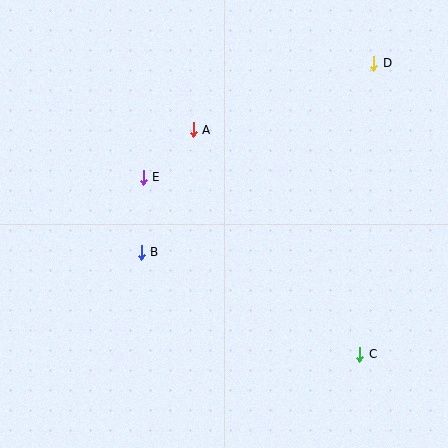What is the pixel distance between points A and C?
The distance between A and C is 280 pixels.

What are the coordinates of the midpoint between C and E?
The midpoint between C and E is at (251, 266).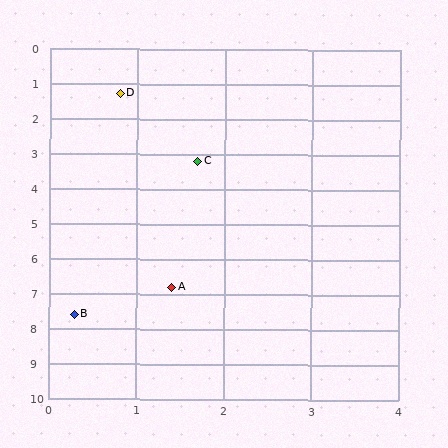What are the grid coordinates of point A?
Point A is at approximately (1.4, 6.8).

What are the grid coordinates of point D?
Point D is at approximately (0.8, 1.3).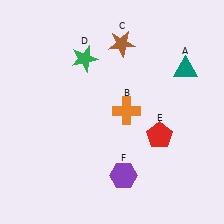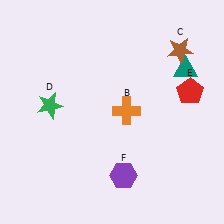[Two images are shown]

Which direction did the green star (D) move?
The green star (D) moved down.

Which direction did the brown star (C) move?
The brown star (C) moved right.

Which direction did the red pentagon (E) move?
The red pentagon (E) moved up.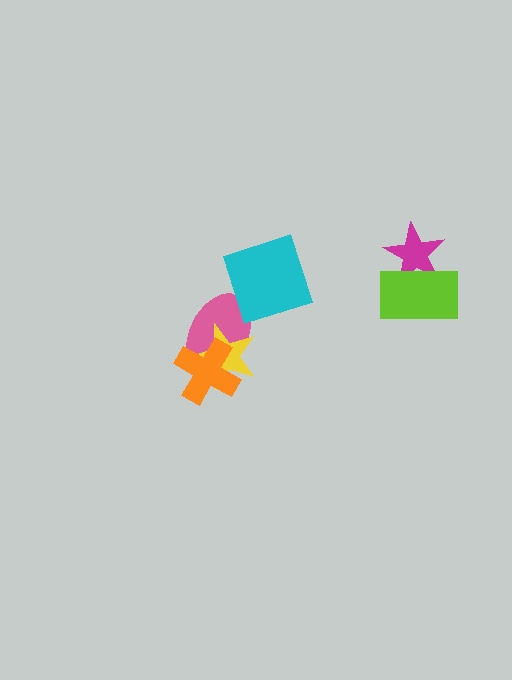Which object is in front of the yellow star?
The orange cross is in front of the yellow star.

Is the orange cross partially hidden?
No, no other shape covers it.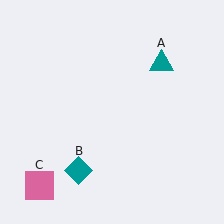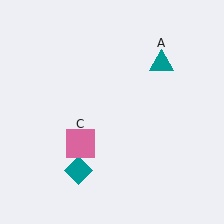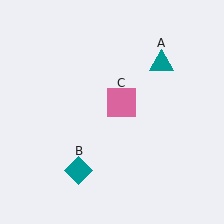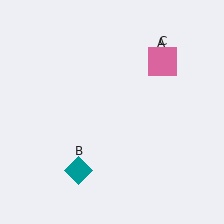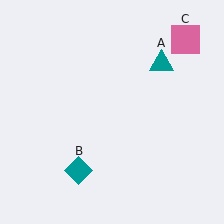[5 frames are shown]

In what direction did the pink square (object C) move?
The pink square (object C) moved up and to the right.